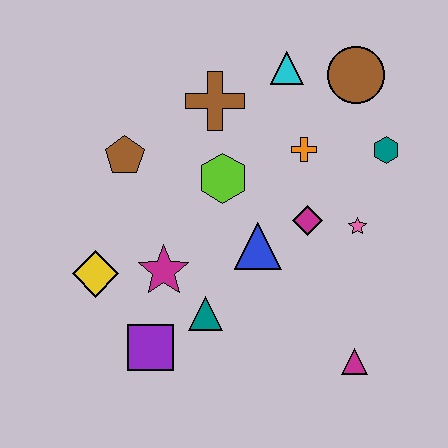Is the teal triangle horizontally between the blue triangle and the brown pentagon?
Yes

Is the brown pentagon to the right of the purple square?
No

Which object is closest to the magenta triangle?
The pink star is closest to the magenta triangle.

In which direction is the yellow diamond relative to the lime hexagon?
The yellow diamond is to the left of the lime hexagon.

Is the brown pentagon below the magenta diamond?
No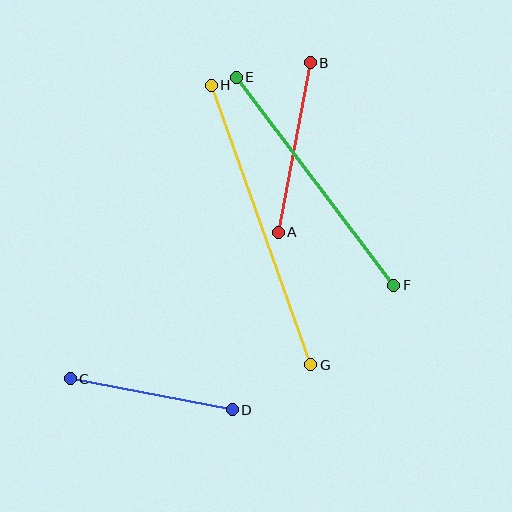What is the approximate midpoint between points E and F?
The midpoint is at approximately (315, 181) pixels.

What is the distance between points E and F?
The distance is approximately 261 pixels.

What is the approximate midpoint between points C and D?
The midpoint is at approximately (151, 394) pixels.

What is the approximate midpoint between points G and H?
The midpoint is at approximately (261, 225) pixels.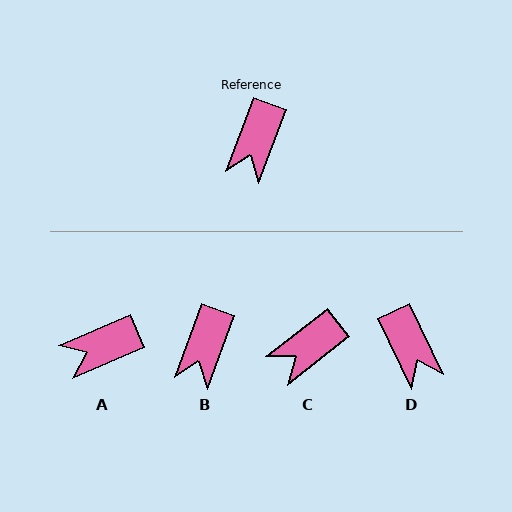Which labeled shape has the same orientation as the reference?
B.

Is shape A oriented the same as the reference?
No, it is off by about 47 degrees.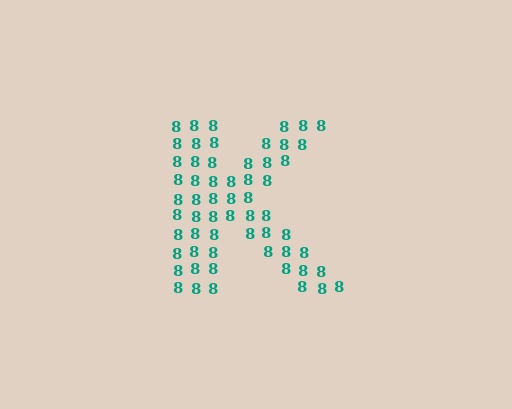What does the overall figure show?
The overall figure shows the letter K.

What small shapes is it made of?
It is made of small digit 8's.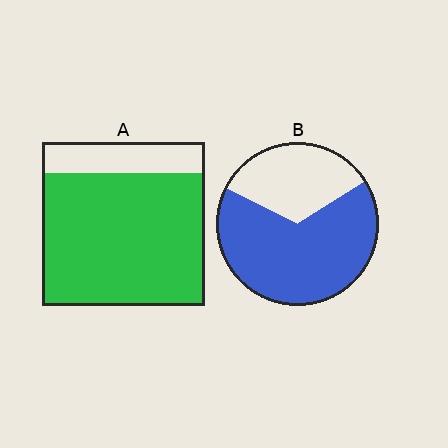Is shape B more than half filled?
Yes.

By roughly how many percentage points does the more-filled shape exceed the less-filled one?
By roughly 15 percentage points (A over B).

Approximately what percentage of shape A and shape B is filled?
A is approximately 80% and B is approximately 65%.